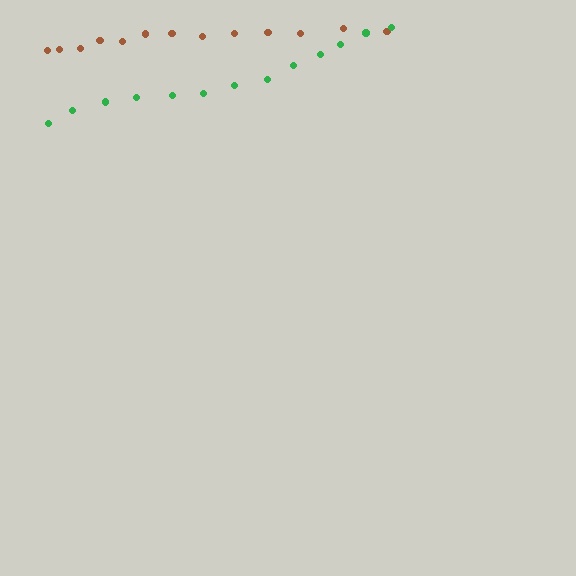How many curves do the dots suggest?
There are 2 distinct paths.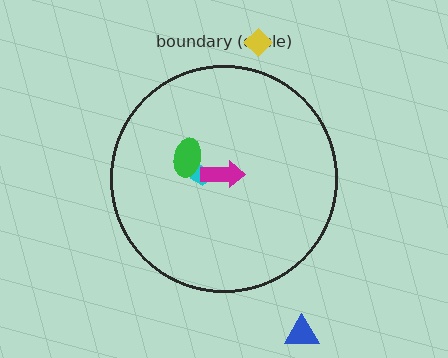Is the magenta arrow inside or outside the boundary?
Inside.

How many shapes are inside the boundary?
3 inside, 2 outside.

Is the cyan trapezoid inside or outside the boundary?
Inside.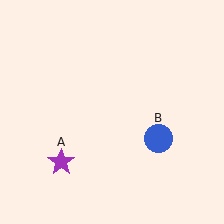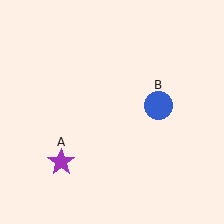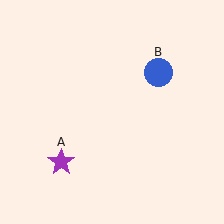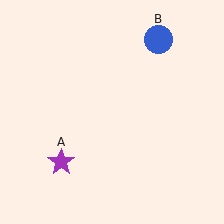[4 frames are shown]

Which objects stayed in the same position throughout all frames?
Purple star (object A) remained stationary.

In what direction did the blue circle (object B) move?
The blue circle (object B) moved up.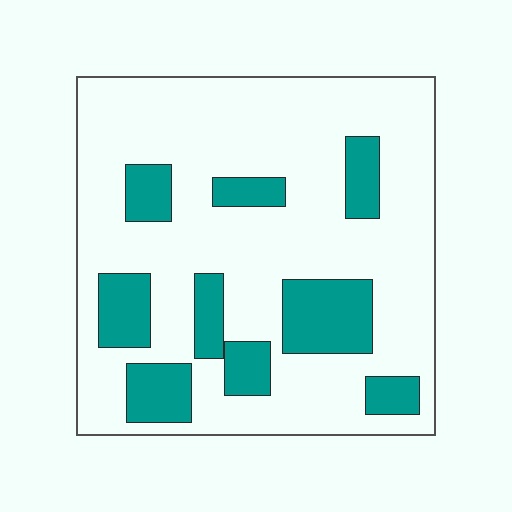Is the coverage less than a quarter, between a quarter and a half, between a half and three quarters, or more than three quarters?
Less than a quarter.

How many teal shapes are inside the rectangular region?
9.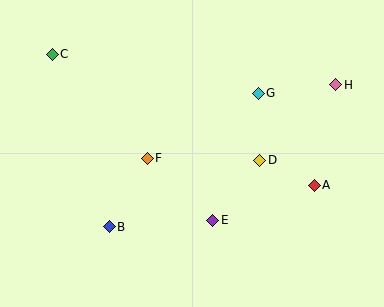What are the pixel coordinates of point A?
Point A is at (314, 185).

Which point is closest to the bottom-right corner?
Point A is closest to the bottom-right corner.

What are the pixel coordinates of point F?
Point F is at (147, 158).